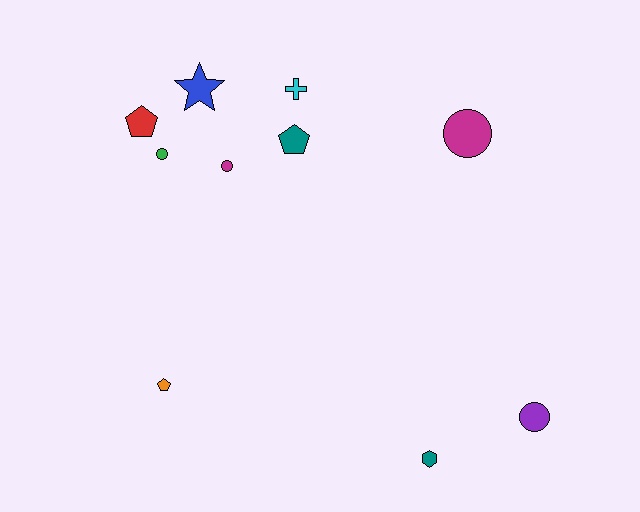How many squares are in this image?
There are no squares.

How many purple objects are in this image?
There is 1 purple object.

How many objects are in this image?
There are 10 objects.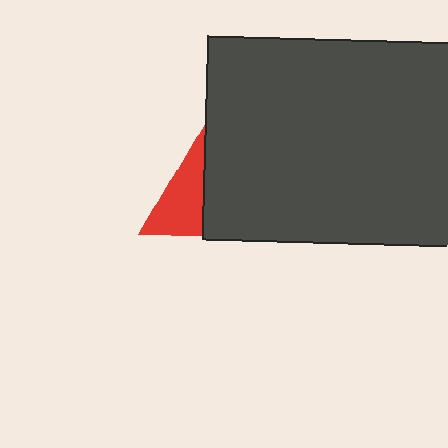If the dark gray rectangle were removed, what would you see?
You would see the complete red triangle.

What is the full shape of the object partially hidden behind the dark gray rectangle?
The partially hidden object is a red triangle.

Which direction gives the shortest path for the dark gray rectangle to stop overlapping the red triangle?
Moving right gives the shortest separation.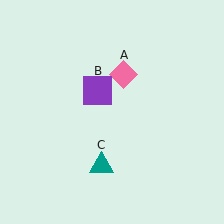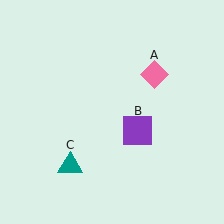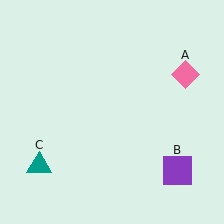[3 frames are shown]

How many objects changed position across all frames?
3 objects changed position: pink diamond (object A), purple square (object B), teal triangle (object C).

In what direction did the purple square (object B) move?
The purple square (object B) moved down and to the right.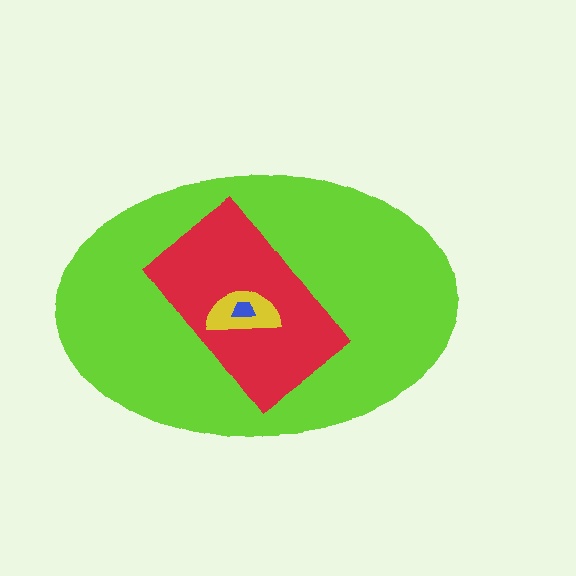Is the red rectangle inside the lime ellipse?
Yes.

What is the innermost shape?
The blue trapezoid.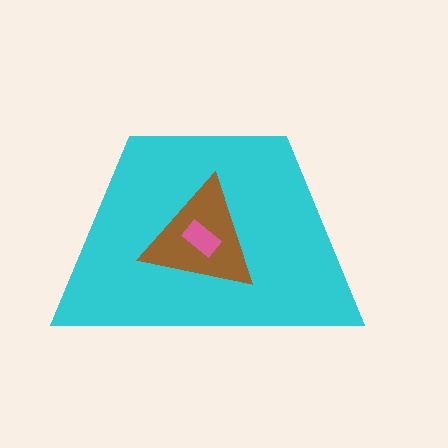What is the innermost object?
The pink rectangle.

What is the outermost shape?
The cyan trapezoid.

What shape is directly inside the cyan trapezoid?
The brown triangle.